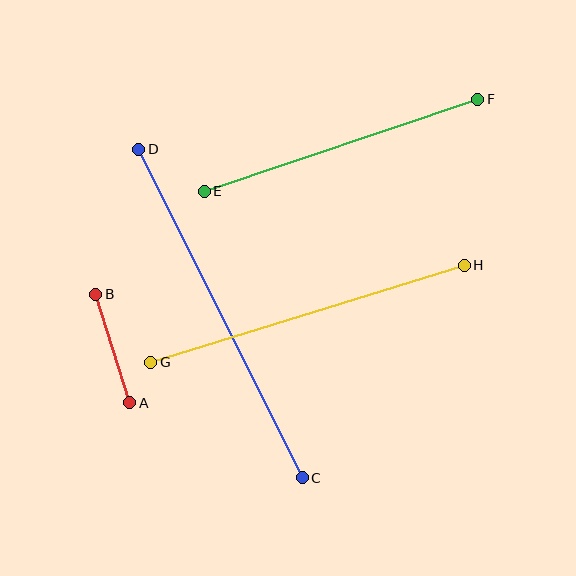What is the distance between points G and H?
The distance is approximately 328 pixels.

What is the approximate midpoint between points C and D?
The midpoint is at approximately (220, 314) pixels.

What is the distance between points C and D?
The distance is approximately 367 pixels.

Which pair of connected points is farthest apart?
Points C and D are farthest apart.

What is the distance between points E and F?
The distance is approximately 288 pixels.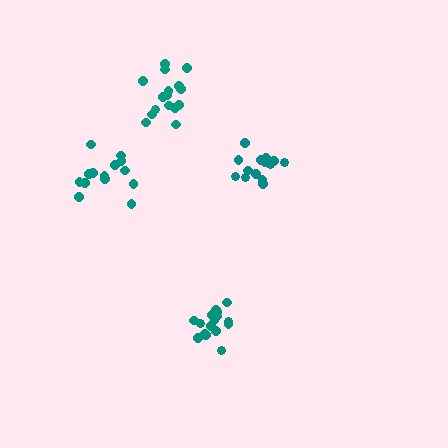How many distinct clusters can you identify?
There are 4 distinct clusters.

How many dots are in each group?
Group 1: 14 dots, Group 2: 16 dots, Group 3: 16 dots, Group 4: 14 dots (60 total).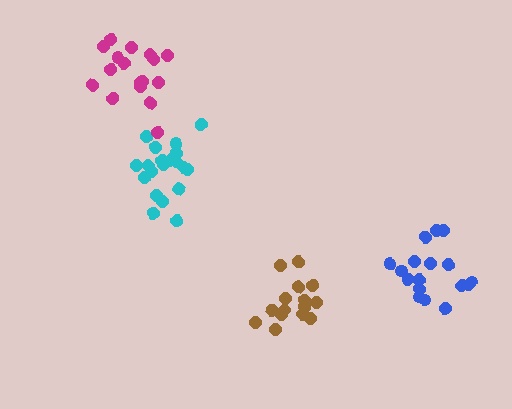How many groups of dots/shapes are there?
There are 4 groups.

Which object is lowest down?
The brown cluster is bottommost.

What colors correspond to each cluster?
The clusters are colored: cyan, blue, magenta, brown.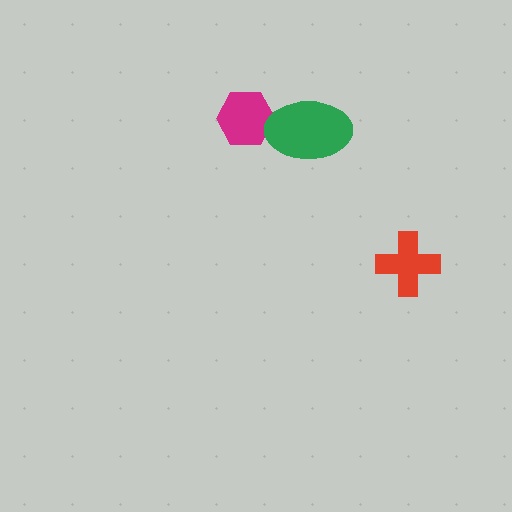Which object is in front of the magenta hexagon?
The green ellipse is in front of the magenta hexagon.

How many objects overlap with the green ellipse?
1 object overlaps with the green ellipse.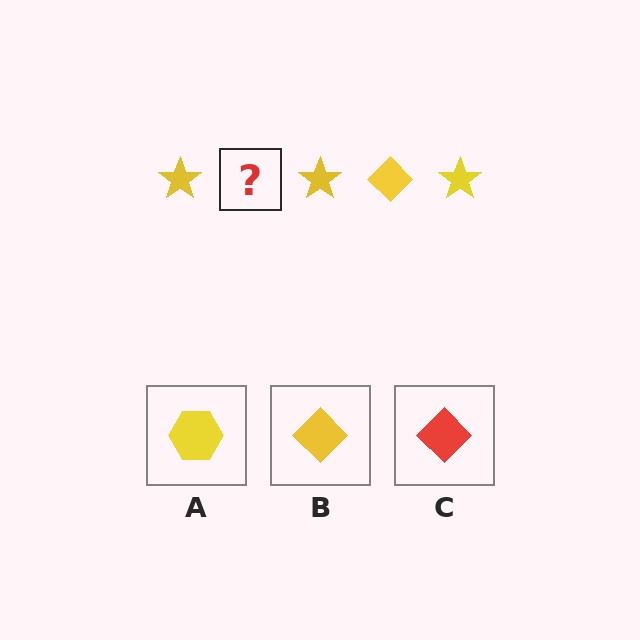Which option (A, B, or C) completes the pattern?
B.